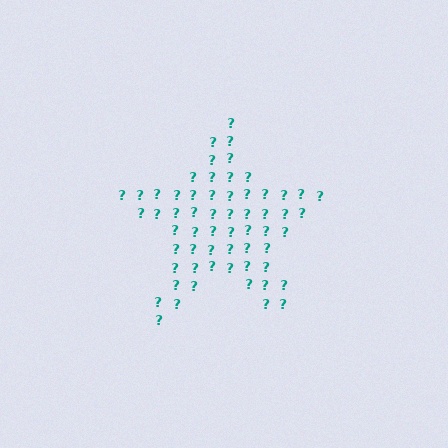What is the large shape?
The large shape is a star.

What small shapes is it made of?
It is made of small question marks.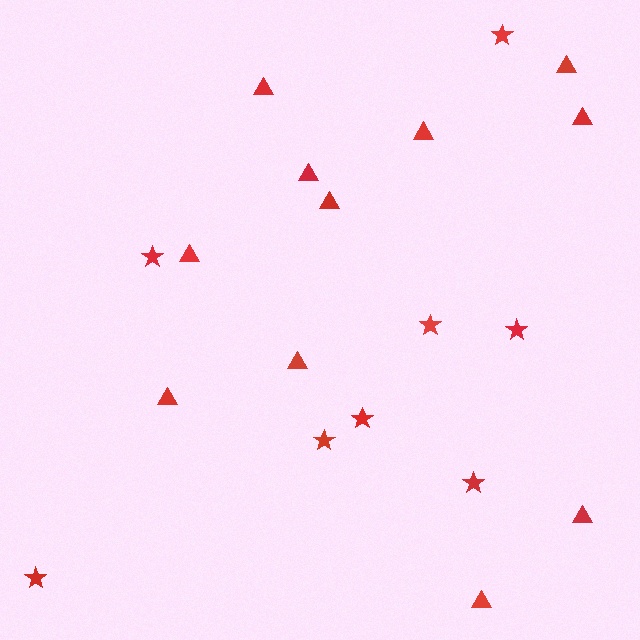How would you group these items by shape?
There are 2 groups: one group of stars (8) and one group of triangles (11).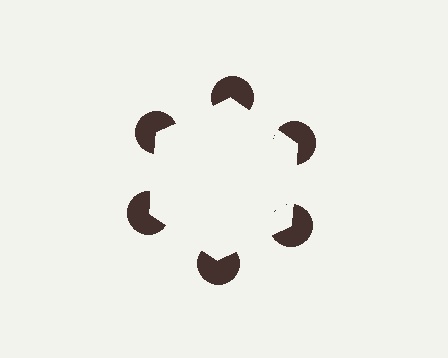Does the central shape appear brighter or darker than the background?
It typically appears slightly brighter than the background, even though no actual brightness change is drawn.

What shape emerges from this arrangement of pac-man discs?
An illusory hexagon — its edges are inferred from the aligned wedge cuts in the pac-man discs, not physically drawn.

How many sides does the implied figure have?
6 sides.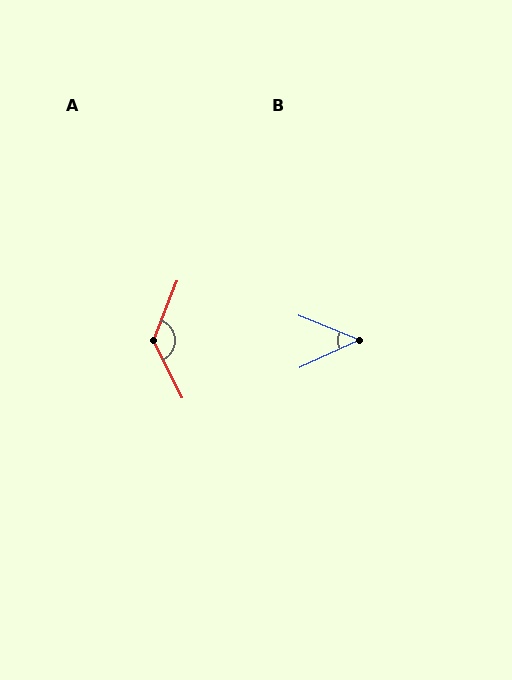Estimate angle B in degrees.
Approximately 47 degrees.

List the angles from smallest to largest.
B (47°), A (133°).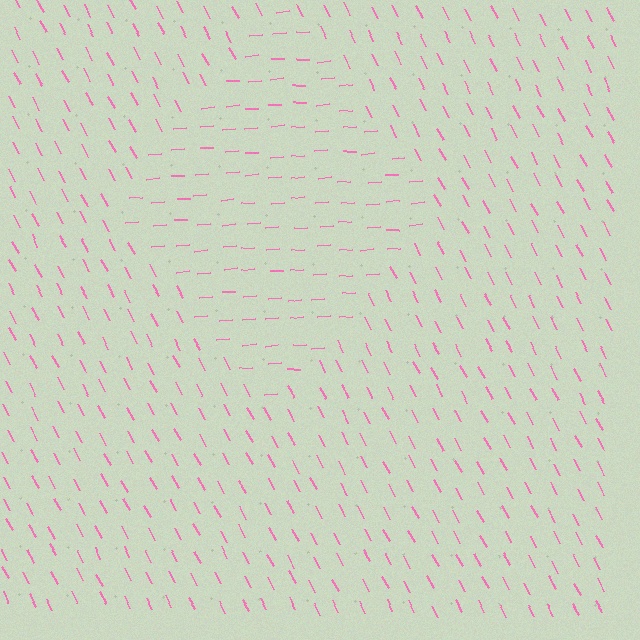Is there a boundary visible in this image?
Yes, there is a texture boundary formed by a change in line orientation.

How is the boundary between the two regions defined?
The boundary is defined purely by a change in line orientation (approximately 66 degrees difference). All lines are the same color and thickness.